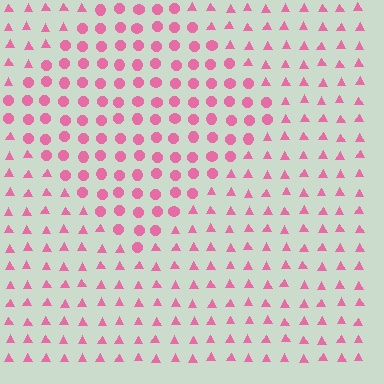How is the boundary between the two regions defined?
The boundary is defined by a change in element shape: circles inside vs. triangles outside. All elements share the same color and spacing.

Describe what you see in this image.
The image is filled with small pink elements arranged in a uniform grid. A diamond-shaped region contains circles, while the surrounding area contains triangles. The boundary is defined purely by the change in element shape.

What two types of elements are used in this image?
The image uses circles inside the diamond region and triangles outside it.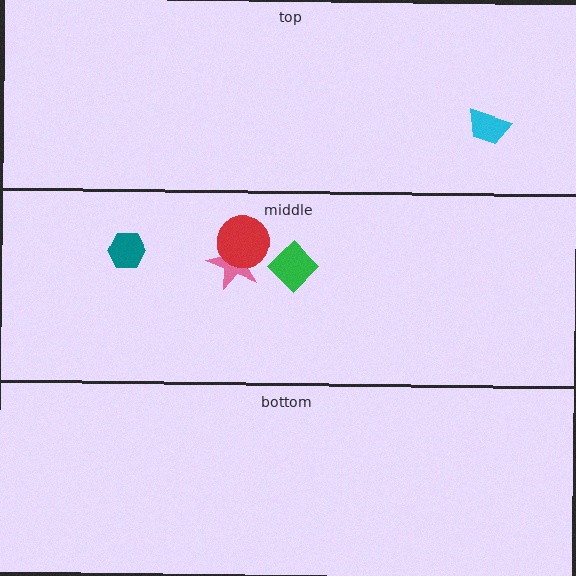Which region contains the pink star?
The middle region.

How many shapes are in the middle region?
4.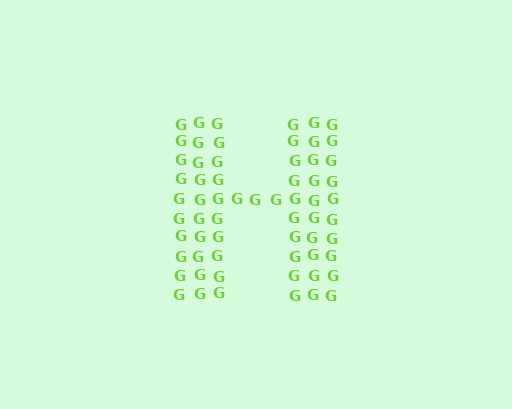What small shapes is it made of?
It is made of small letter G's.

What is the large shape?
The large shape is the letter H.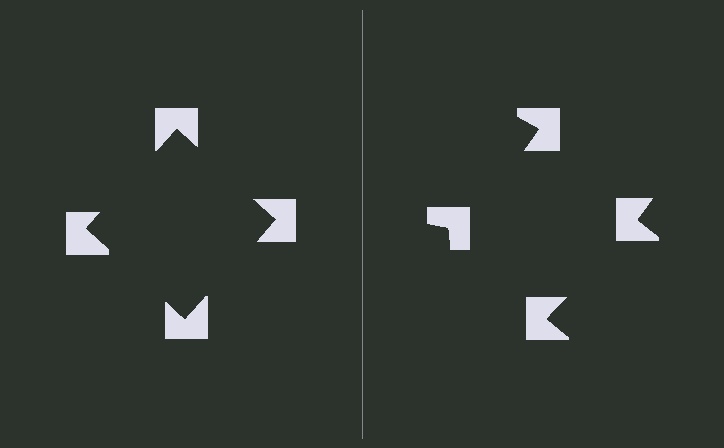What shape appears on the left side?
An illusory square.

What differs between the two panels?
The notched squares are positioned identically on both sides; only the wedge orientations differ. On the left they align to a square; on the right they are misaligned.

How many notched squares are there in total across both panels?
8 — 4 on each side.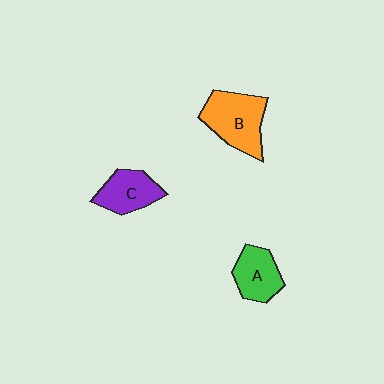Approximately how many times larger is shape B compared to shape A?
Approximately 1.4 times.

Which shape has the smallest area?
Shape A (green).